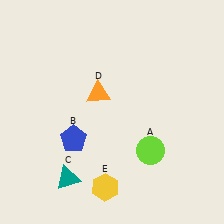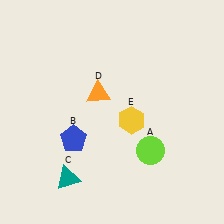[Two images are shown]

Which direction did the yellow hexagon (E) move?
The yellow hexagon (E) moved up.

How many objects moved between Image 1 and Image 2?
1 object moved between the two images.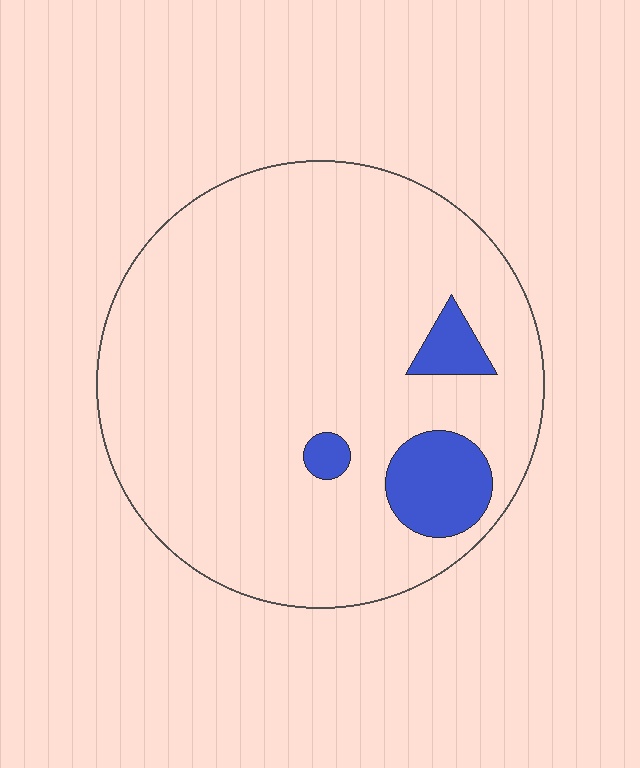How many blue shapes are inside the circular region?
3.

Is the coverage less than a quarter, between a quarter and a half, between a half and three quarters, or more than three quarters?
Less than a quarter.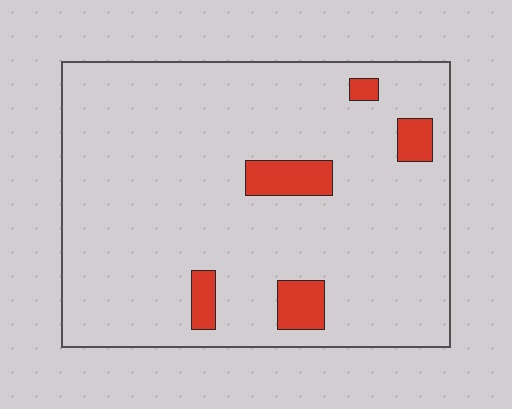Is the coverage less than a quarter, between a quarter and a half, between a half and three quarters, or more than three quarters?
Less than a quarter.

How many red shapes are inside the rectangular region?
5.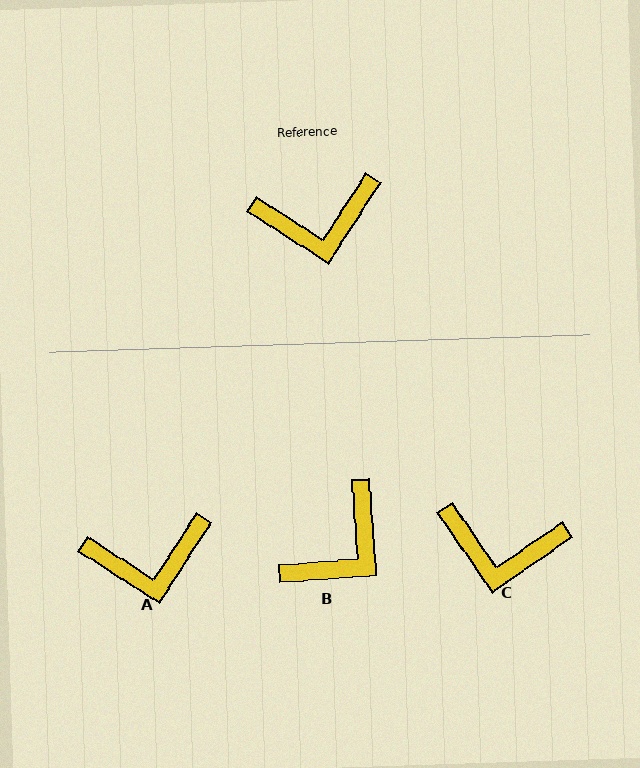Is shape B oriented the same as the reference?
No, it is off by about 37 degrees.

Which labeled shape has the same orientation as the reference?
A.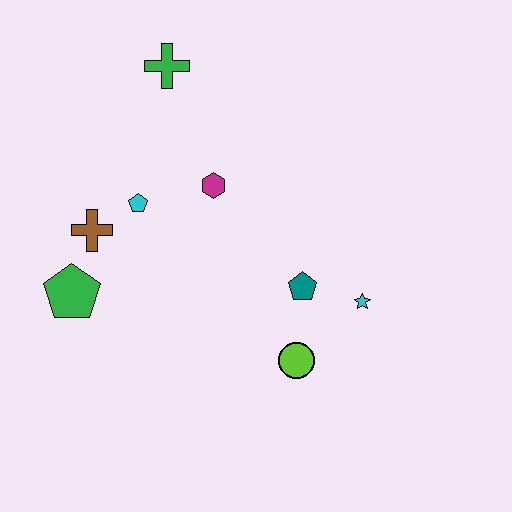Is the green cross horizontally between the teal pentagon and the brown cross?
Yes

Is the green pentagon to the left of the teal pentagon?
Yes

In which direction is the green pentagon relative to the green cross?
The green pentagon is below the green cross.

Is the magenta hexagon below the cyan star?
No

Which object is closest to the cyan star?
The teal pentagon is closest to the cyan star.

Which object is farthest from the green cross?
The lime circle is farthest from the green cross.